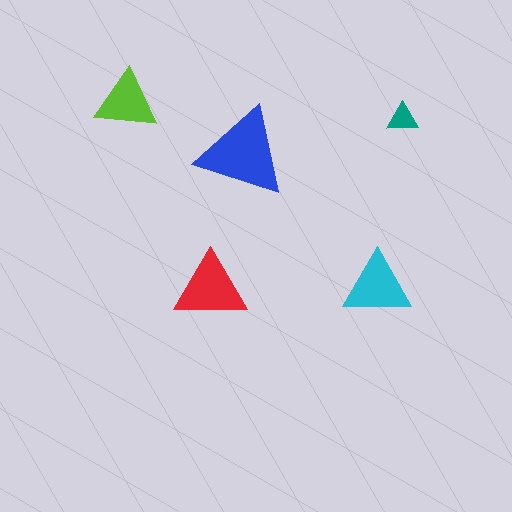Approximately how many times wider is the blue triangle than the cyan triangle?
About 1.5 times wider.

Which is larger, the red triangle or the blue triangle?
The blue one.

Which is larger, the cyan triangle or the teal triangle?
The cyan one.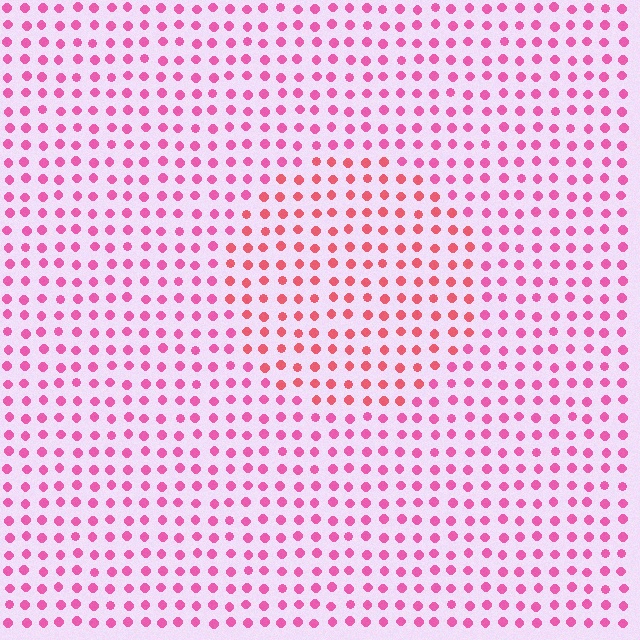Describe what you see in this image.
The image is filled with small pink elements in a uniform arrangement. A circle-shaped region is visible where the elements are tinted to a slightly different hue, forming a subtle color boundary.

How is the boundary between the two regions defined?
The boundary is defined purely by a slight shift in hue (about 26 degrees). Spacing, size, and orientation are identical on both sides.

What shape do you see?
I see a circle.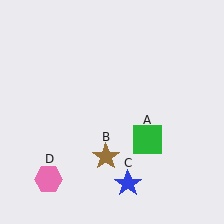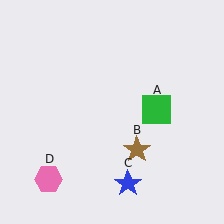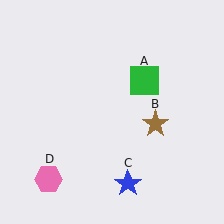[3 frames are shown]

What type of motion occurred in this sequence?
The green square (object A), brown star (object B) rotated counterclockwise around the center of the scene.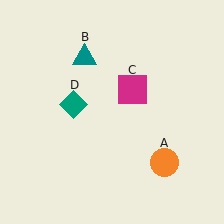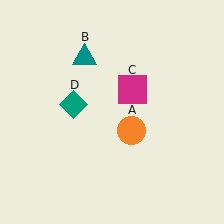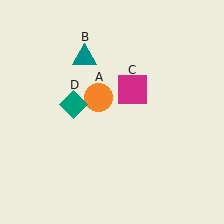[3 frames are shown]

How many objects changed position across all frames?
1 object changed position: orange circle (object A).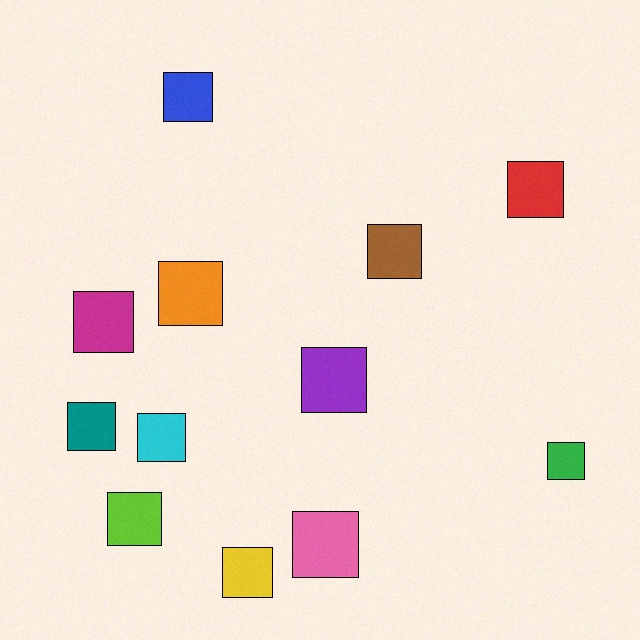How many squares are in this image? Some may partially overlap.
There are 12 squares.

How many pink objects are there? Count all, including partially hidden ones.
There is 1 pink object.